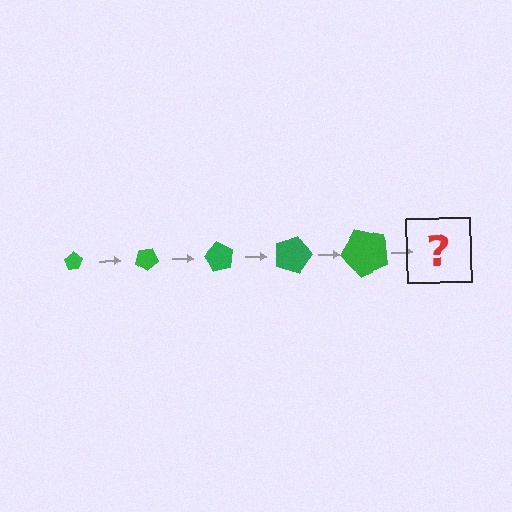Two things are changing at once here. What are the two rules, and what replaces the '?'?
The two rules are that the pentagon grows larger each step and it rotates 30 degrees each step. The '?' should be a pentagon, larger than the previous one and rotated 150 degrees from the start.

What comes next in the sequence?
The next element should be a pentagon, larger than the previous one and rotated 150 degrees from the start.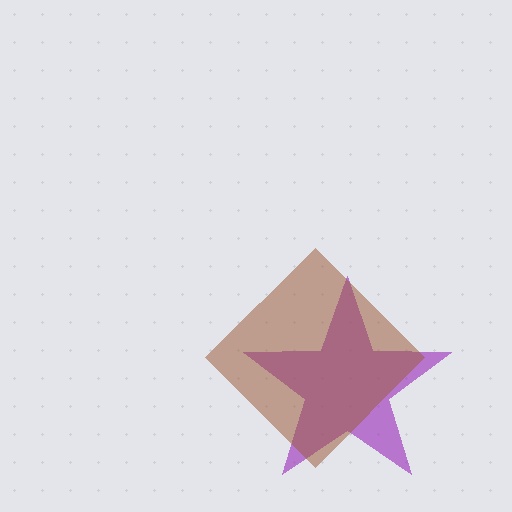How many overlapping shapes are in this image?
There are 2 overlapping shapes in the image.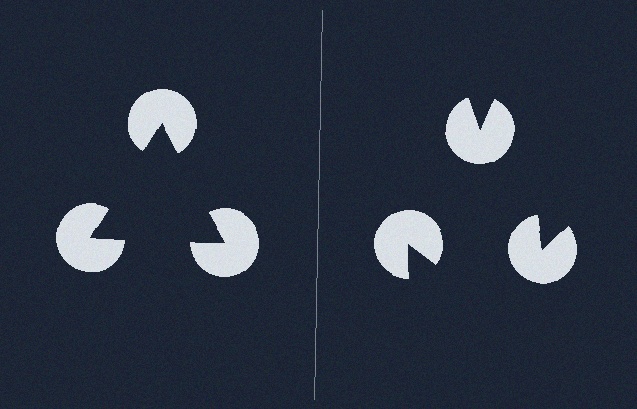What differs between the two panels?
The pac-man discs are positioned identically on both sides; only the wedge orientations differ. On the left they align to a triangle; on the right they are misaligned.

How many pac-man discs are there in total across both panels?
6 — 3 on each side.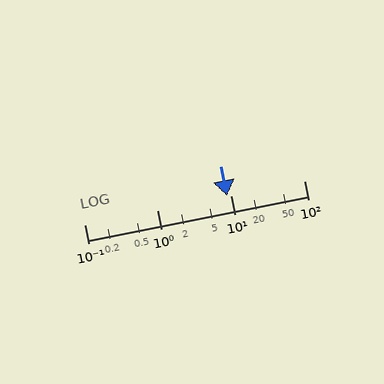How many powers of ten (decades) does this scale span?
The scale spans 3 decades, from 0.1 to 100.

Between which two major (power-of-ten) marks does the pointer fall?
The pointer is between 1 and 10.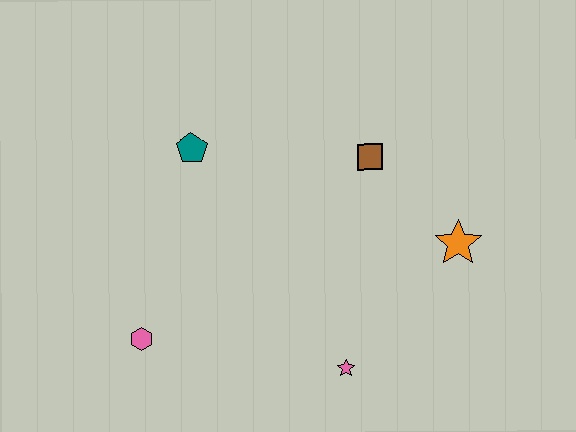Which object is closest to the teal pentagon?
The brown square is closest to the teal pentagon.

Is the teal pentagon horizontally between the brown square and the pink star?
No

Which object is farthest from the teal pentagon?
The orange star is farthest from the teal pentagon.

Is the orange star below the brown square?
Yes